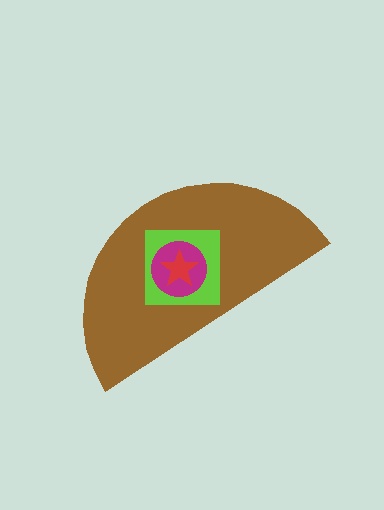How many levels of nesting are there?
4.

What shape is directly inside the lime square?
The magenta circle.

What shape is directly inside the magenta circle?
The red star.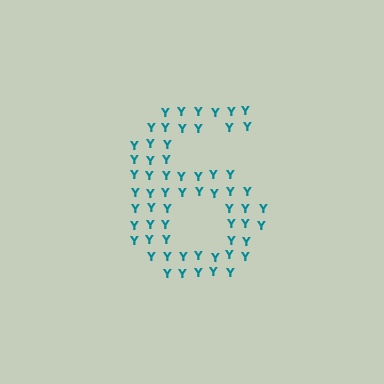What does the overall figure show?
The overall figure shows the digit 6.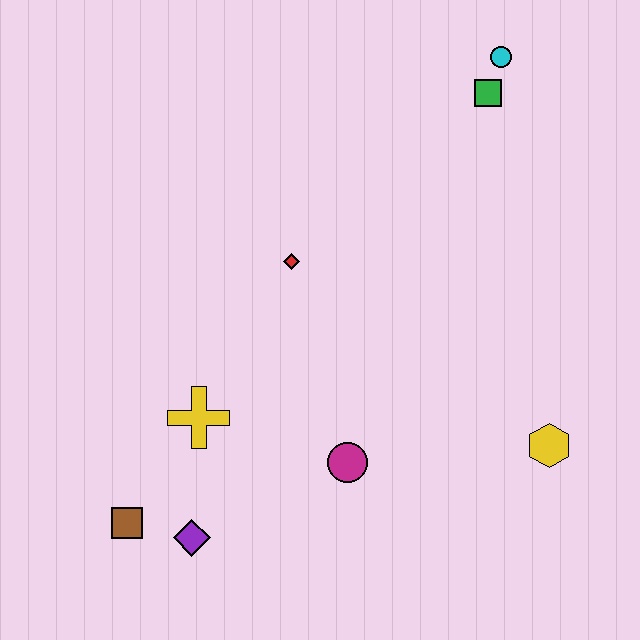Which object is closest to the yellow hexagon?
The magenta circle is closest to the yellow hexagon.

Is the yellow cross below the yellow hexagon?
No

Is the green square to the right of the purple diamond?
Yes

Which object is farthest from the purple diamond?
The cyan circle is farthest from the purple diamond.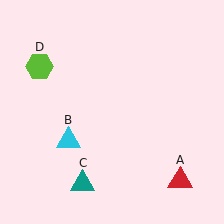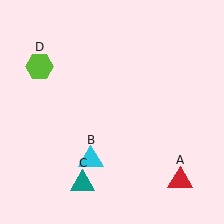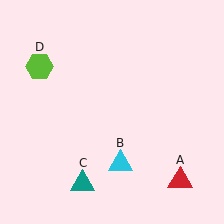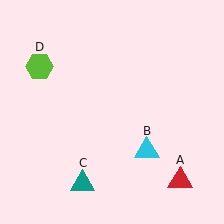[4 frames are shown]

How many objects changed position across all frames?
1 object changed position: cyan triangle (object B).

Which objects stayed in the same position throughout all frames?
Red triangle (object A) and teal triangle (object C) and lime hexagon (object D) remained stationary.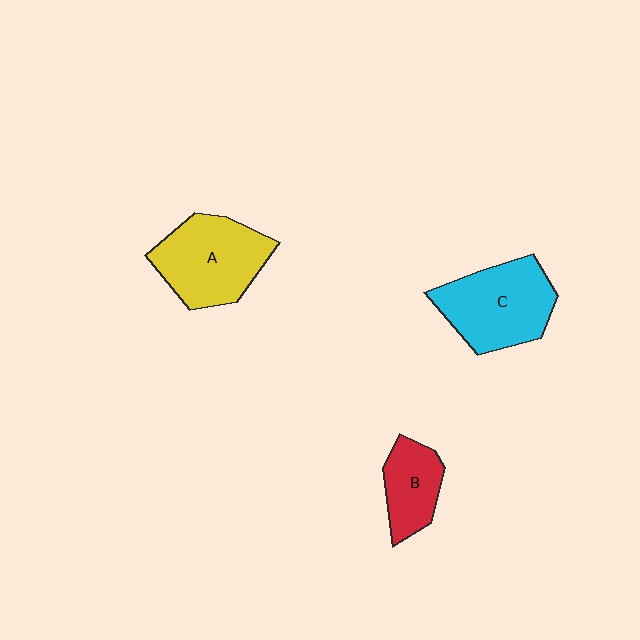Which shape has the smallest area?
Shape B (red).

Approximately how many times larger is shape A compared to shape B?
Approximately 1.7 times.